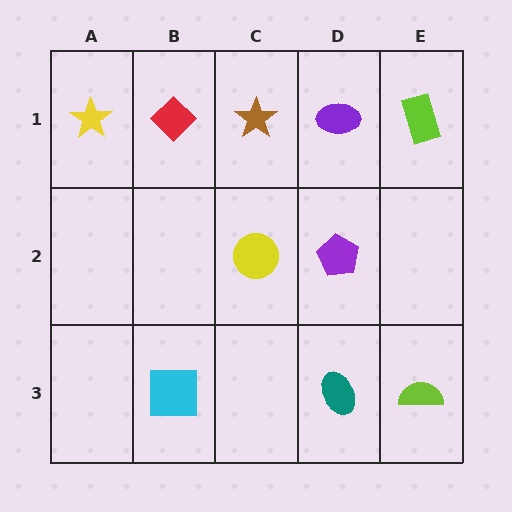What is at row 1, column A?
A yellow star.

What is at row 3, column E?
A lime semicircle.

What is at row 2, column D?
A purple pentagon.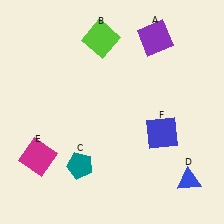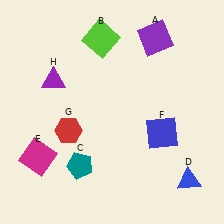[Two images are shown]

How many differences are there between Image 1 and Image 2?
There are 2 differences between the two images.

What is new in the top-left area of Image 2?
A purple triangle (H) was added in the top-left area of Image 2.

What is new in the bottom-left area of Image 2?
A red hexagon (G) was added in the bottom-left area of Image 2.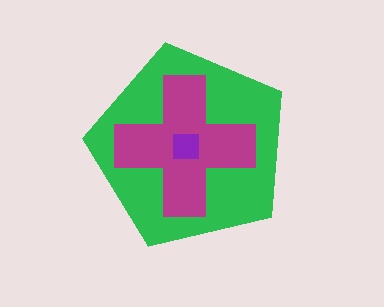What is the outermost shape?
The green pentagon.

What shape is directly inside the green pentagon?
The magenta cross.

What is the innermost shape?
The purple square.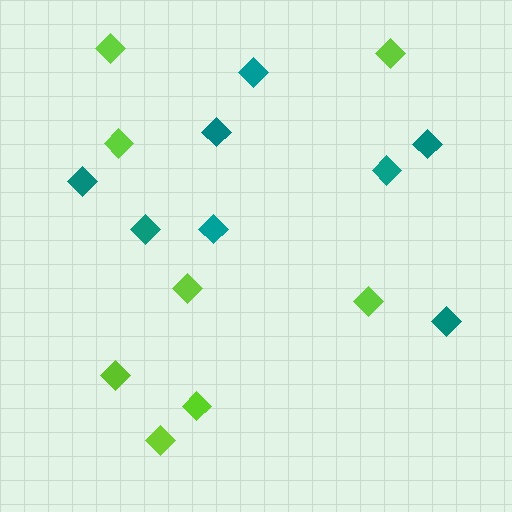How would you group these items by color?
There are 2 groups: one group of teal diamonds (8) and one group of lime diamonds (8).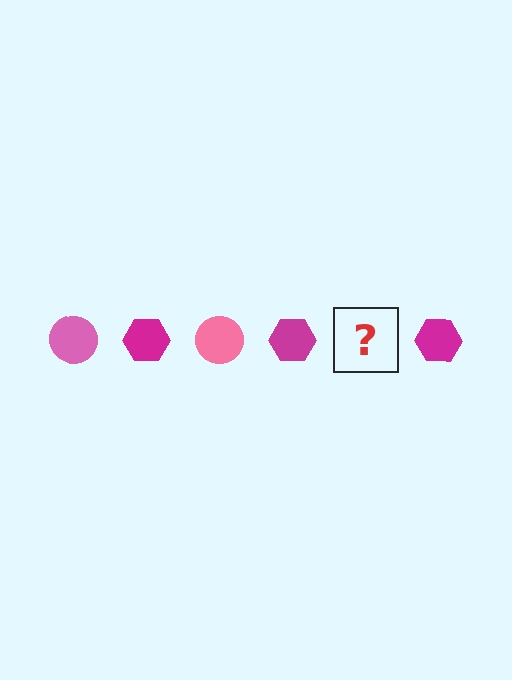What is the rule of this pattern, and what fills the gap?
The rule is that the pattern alternates between pink circle and magenta hexagon. The gap should be filled with a pink circle.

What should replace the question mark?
The question mark should be replaced with a pink circle.